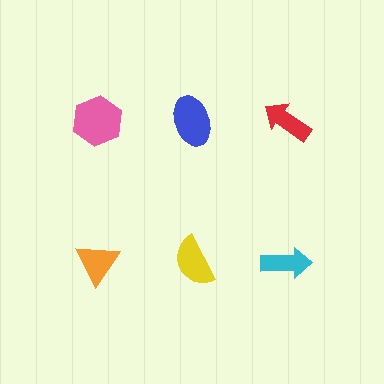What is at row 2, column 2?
A yellow semicircle.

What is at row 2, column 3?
A cyan arrow.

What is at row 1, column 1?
A pink hexagon.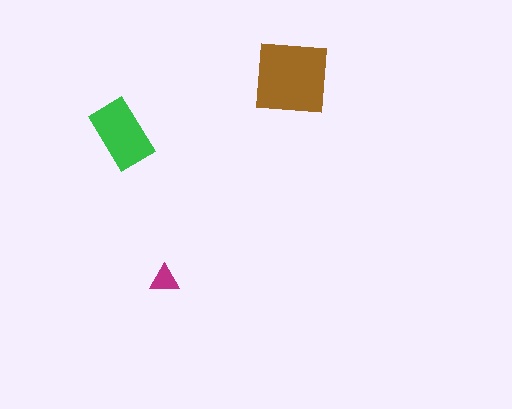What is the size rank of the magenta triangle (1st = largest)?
3rd.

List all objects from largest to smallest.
The brown square, the green rectangle, the magenta triangle.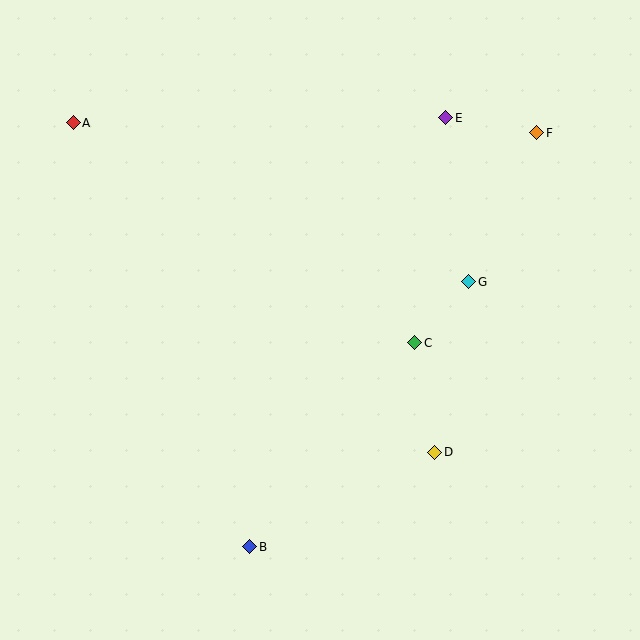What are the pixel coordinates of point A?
Point A is at (73, 123).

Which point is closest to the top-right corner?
Point F is closest to the top-right corner.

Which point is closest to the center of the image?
Point C at (415, 343) is closest to the center.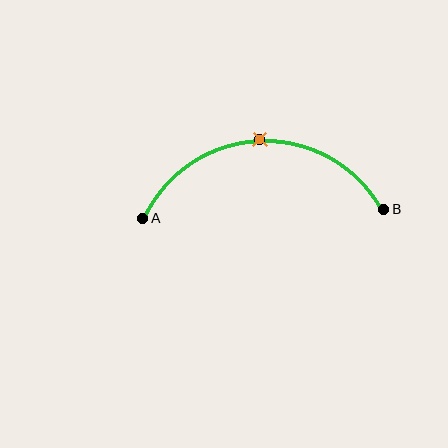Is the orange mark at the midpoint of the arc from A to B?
Yes. The orange mark lies on the arc at equal arc-length from both A and B — it is the arc midpoint.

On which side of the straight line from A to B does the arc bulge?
The arc bulges above the straight line connecting A and B.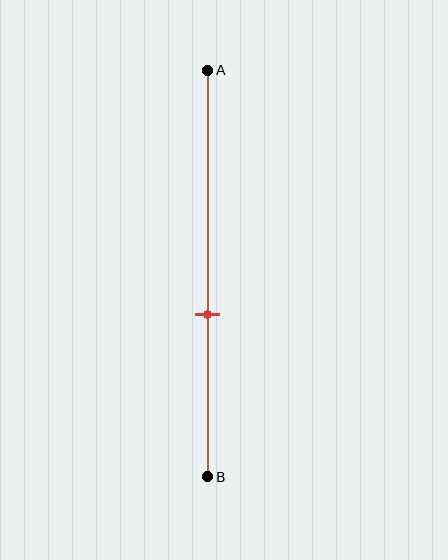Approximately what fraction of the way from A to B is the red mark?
The red mark is approximately 60% of the way from A to B.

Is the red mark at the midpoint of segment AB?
No, the mark is at about 60% from A, not at the 50% midpoint.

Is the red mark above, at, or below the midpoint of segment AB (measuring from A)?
The red mark is below the midpoint of segment AB.